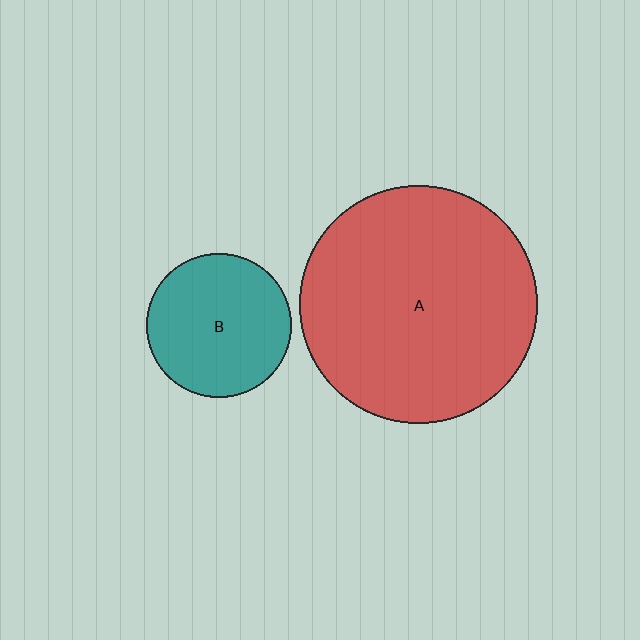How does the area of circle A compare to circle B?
Approximately 2.7 times.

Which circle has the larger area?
Circle A (red).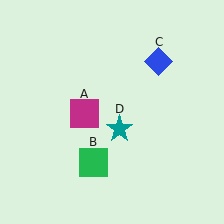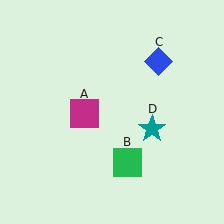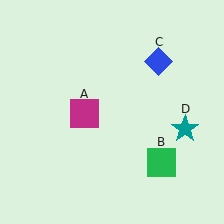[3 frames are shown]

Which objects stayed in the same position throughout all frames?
Magenta square (object A) and blue diamond (object C) remained stationary.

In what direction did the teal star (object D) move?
The teal star (object D) moved right.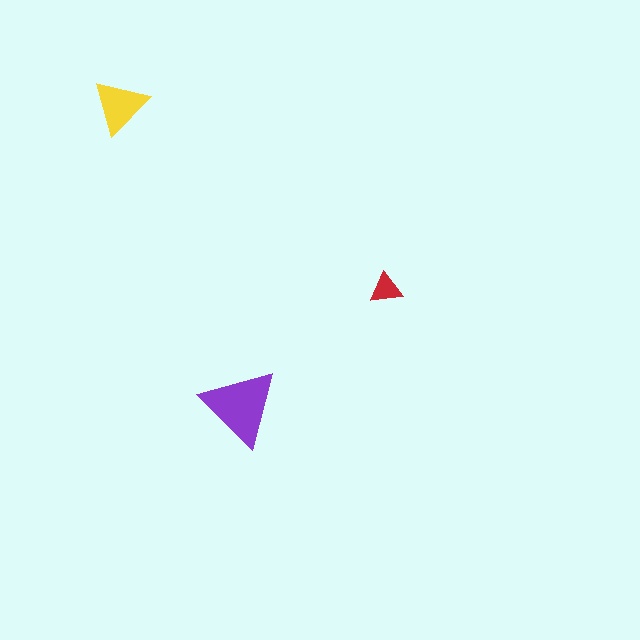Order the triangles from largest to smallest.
the purple one, the yellow one, the red one.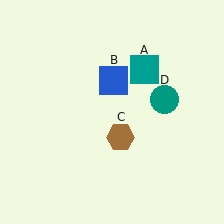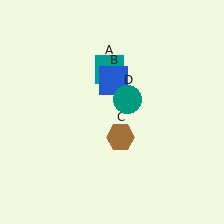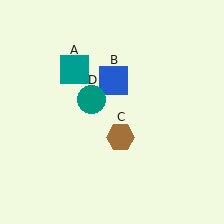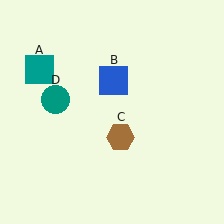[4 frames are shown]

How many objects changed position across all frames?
2 objects changed position: teal square (object A), teal circle (object D).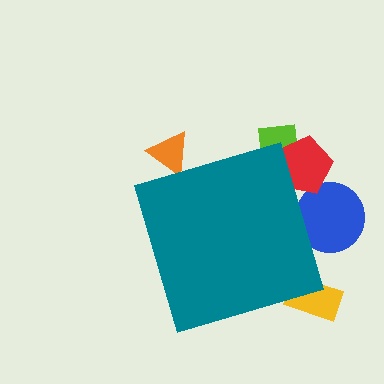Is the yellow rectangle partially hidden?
Yes, the yellow rectangle is partially hidden behind the teal diamond.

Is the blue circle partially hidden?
Yes, the blue circle is partially hidden behind the teal diamond.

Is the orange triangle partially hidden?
Yes, the orange triangle is partially hidden behind the teal diamond.